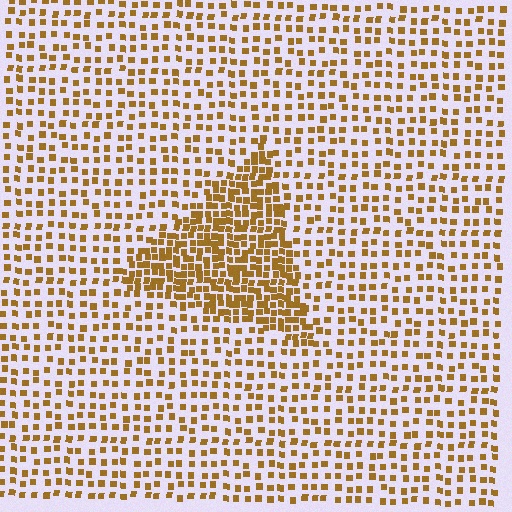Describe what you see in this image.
The image contains small brown elements arranged at two different densities. A triangle-shaped region is visible where the elements are more densely packed than the surrounding area.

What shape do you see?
I see a triangle.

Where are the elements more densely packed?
The elements are more densely packed inside the triangle boundary.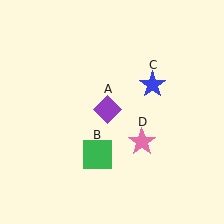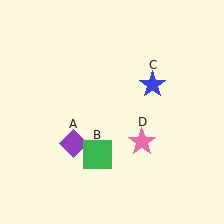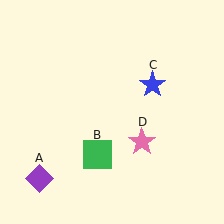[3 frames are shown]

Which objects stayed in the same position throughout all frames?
Green square (object B) and blue star (object C) and pink star (object D) remained stationary.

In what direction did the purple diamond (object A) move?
The purple diamond (object A) moved down and to the left.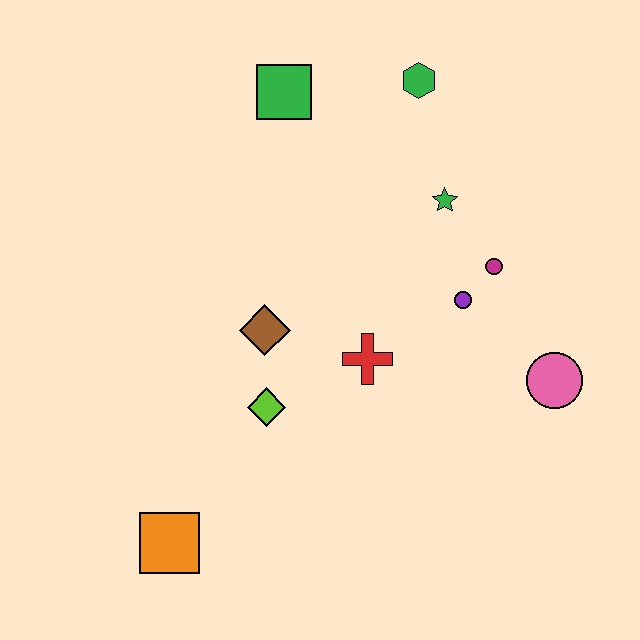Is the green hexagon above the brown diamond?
Yes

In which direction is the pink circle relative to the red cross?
The pink circle is to the right of the red cross.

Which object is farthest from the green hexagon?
The orange square is farthest from the green hexagon.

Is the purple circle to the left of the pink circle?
Yes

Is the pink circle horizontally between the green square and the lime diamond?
No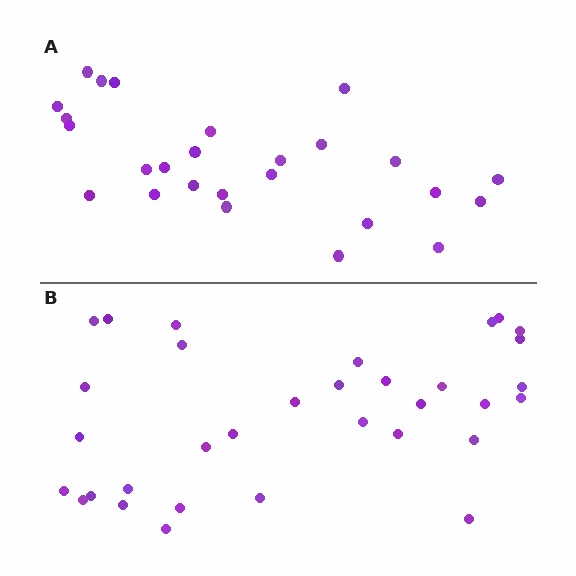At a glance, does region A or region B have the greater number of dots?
Region B (the bottom region) has more dots.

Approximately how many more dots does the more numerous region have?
Region B has roughly 8 or so more dots than region A.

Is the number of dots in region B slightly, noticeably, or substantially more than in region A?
Region B has noticeably more, but not dramatically so. The ratio is roughly 1.3 to 1.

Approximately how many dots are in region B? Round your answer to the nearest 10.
About 30 dots. (The exact count is 33, which rounds to 30.)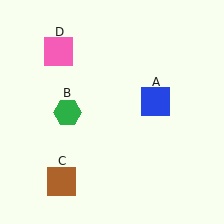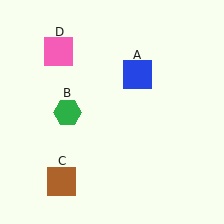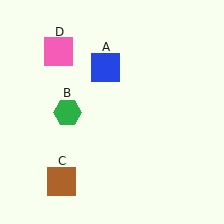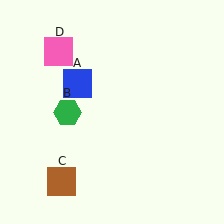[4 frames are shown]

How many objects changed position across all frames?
1 object changed position: blue square (object A).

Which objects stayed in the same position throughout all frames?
Green hexagon (object B) and brown square (object C) and pink square (object D) remained stationary.